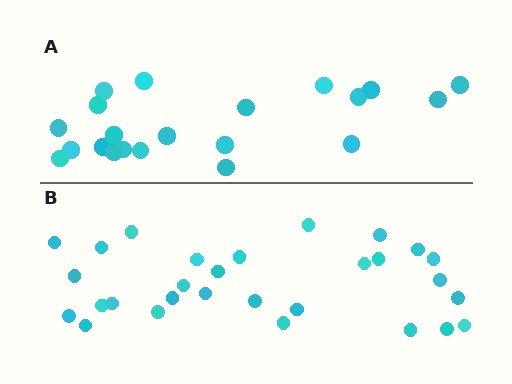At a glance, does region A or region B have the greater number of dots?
Region B (the bottom region) has more dots.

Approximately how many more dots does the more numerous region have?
Region B has roughly 8 or so more dots than region A.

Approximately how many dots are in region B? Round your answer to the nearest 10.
About 30 dots. (The exact count is 29, which rounds to 30.)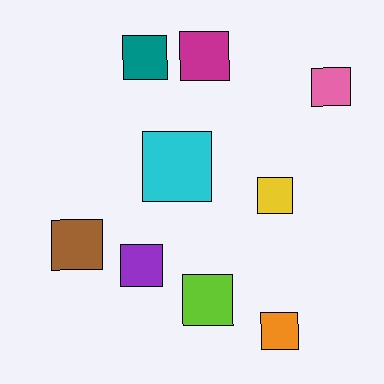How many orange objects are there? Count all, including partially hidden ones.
There is 1 orange object.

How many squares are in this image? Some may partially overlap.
There are 9 squares.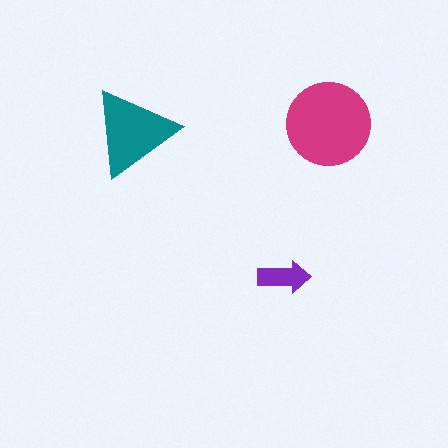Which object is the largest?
The magenta circle.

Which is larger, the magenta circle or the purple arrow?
The magenta circle.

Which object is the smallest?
The purple arrow.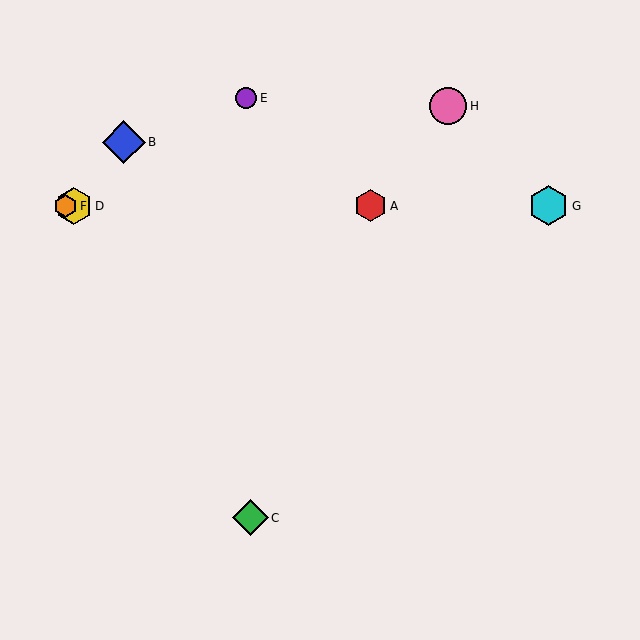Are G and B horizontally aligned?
No, G is at y≈206 and B is at y≈142.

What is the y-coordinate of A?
Object A is at y≈206.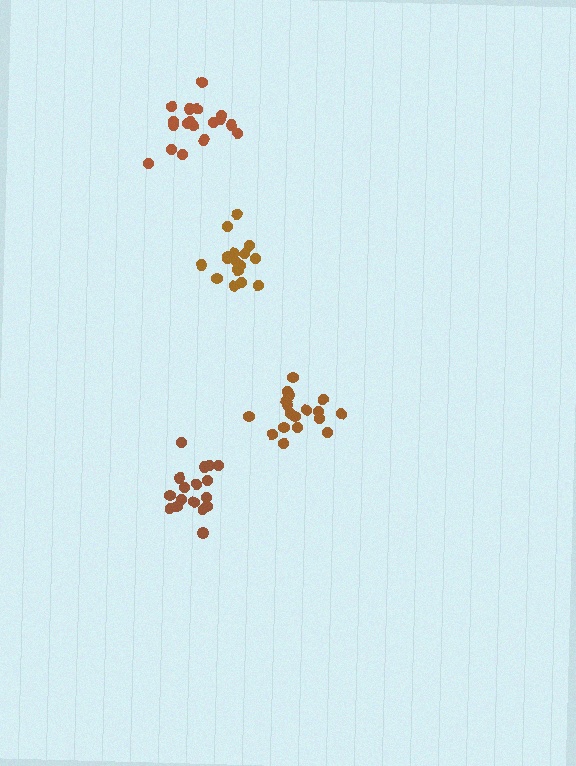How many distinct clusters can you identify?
There are 4 distinct clusters.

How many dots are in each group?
Group 1: 17 dots, Group 2: 18 dots, Group 3: 18 dots, Group 4: 17 dots (70 total).